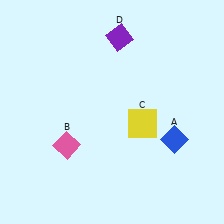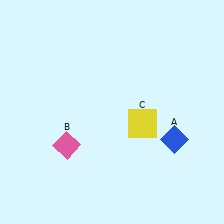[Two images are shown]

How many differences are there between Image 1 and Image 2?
There is 1 difference between the two images.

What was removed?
The purple diamond (D) was removed in Image 2.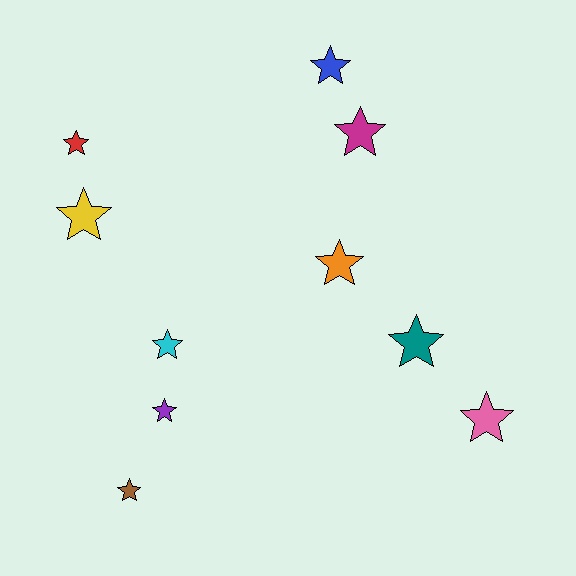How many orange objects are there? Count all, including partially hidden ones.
There is 1 orange object.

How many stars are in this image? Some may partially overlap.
There are 10 stars.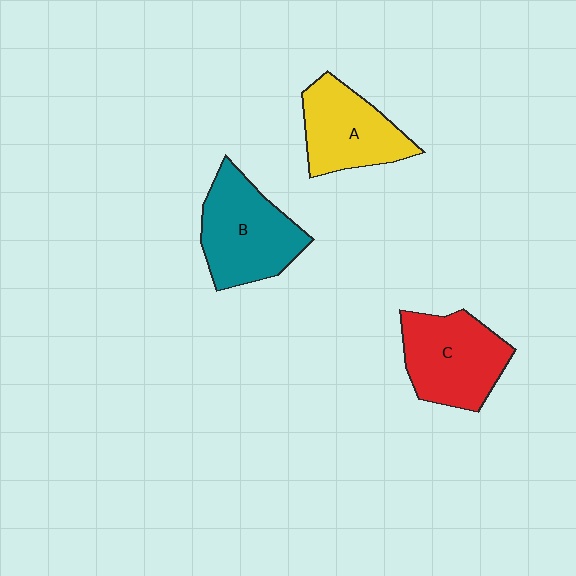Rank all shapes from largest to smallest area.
From largest to smallest: B (teal), C (red), A (yellow).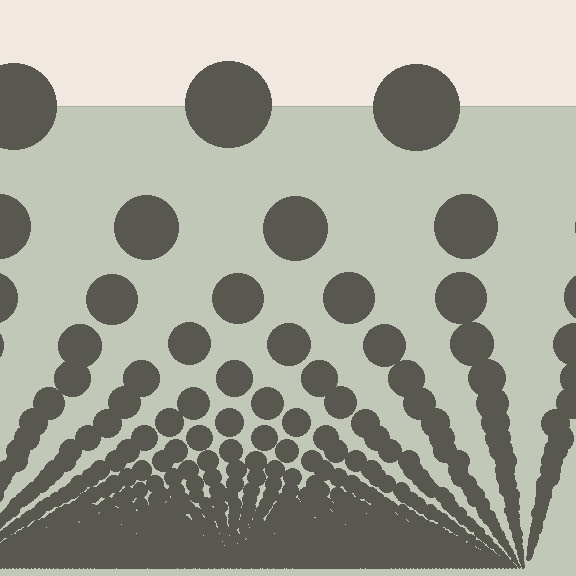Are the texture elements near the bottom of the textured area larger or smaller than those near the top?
Smaller. The gradient is inverted — elements near the bottom are smaller and denser.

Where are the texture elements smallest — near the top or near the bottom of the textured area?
Near the bottom.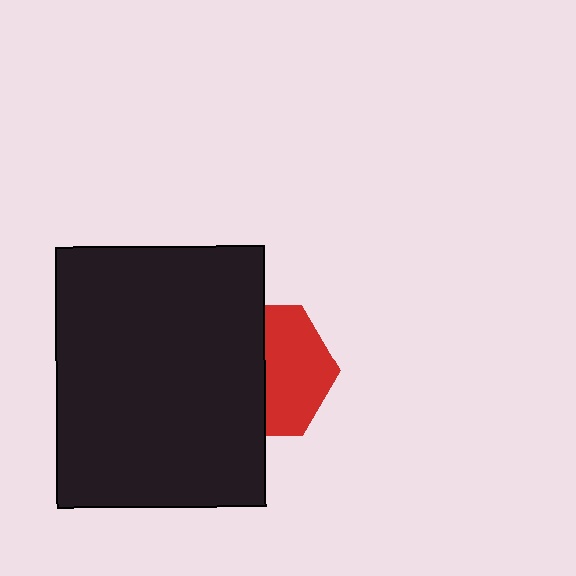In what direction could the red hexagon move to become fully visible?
The red hexagon could move right. That would shift it out from behind the black rectangle entirely.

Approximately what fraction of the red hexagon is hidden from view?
Roughly 51% of the red hexagon is hidden behind the black rectangle.